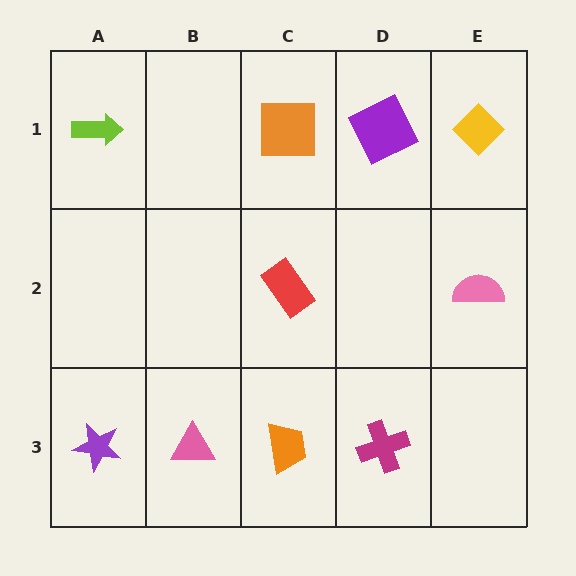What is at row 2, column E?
A pink semicircle.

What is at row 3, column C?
An orange trapezoid.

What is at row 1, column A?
A lime arrow.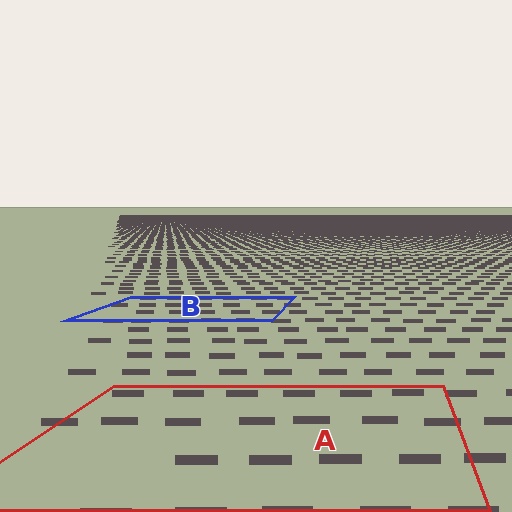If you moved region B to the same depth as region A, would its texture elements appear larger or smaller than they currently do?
They would appear larger. At a closer depth, the same texture elements are projected at a bigger on-screen size.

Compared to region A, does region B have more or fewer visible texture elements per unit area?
Region B has more texture elements per unit area — they are packed more densely because it is farther away.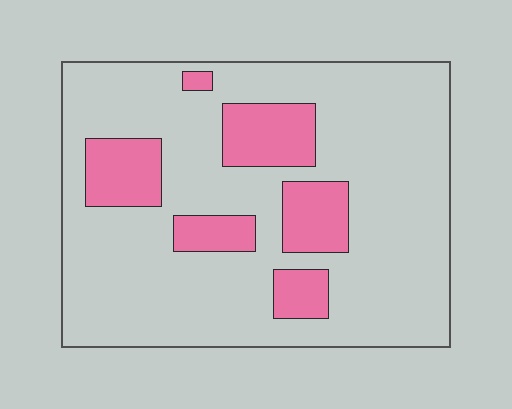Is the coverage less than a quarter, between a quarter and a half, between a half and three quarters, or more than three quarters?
Less than a quarter.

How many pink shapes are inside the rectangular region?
6.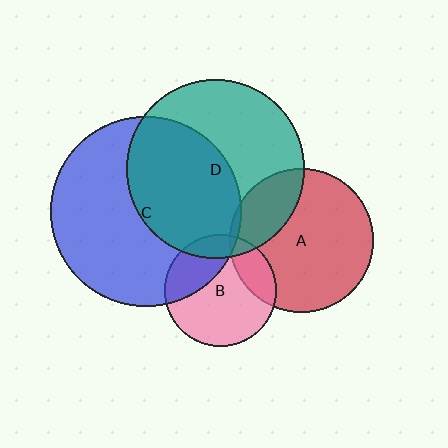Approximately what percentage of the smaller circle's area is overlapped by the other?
Approximately 20%.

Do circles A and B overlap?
Yes.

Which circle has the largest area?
Circle C (blue).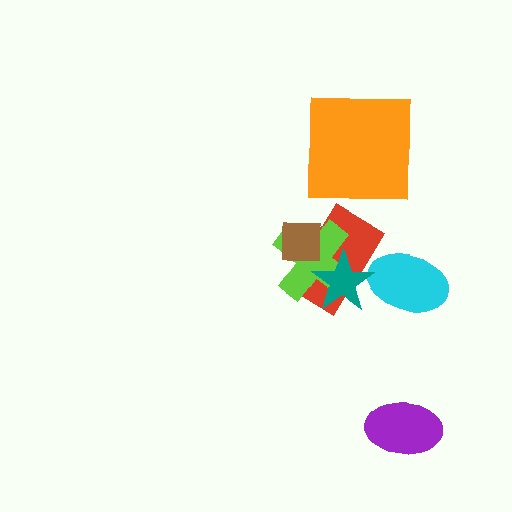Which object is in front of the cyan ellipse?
The teal star is in front of the cyan ellipse.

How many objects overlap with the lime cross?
3 objects overlap with the lime cross.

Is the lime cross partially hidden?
Yes, it is partially covered by another shape.